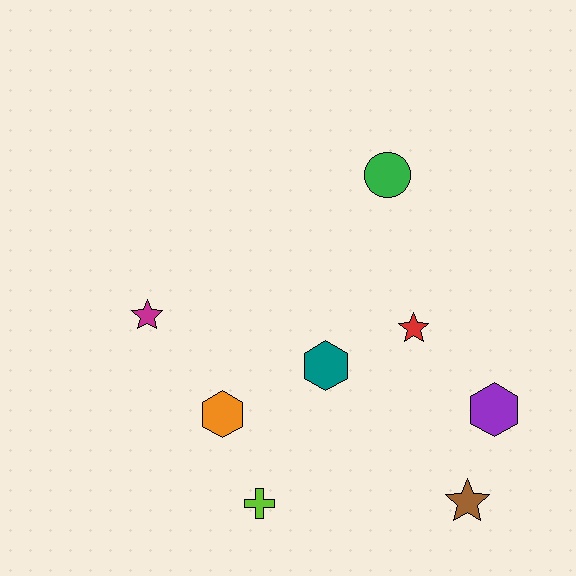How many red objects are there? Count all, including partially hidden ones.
There is 1 red object.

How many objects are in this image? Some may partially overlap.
There are 8 objects.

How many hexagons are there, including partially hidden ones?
There are 3 hexagons.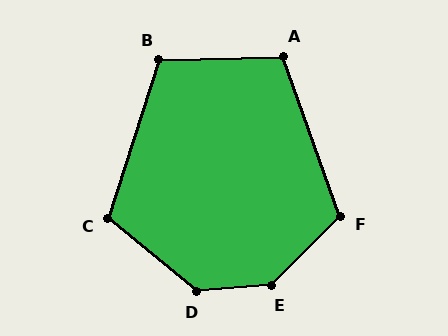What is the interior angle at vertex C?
Approximately 112 degrees (obtuse).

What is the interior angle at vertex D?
Approximately 136 degrees (obtuse).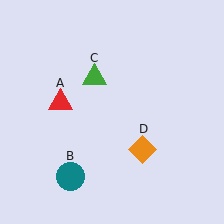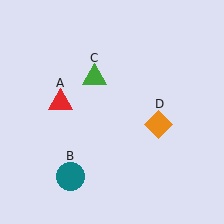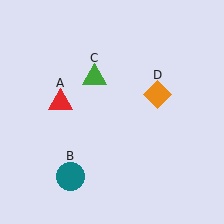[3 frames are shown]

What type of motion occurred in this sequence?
The orange diamond (object D) rotated counterclockwise around the center of the scene.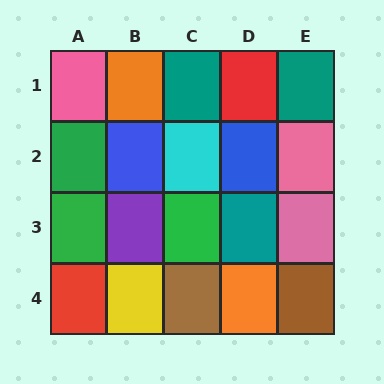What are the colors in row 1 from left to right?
Pink, orange, teal, red, teal.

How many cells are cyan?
1 cell is cyan.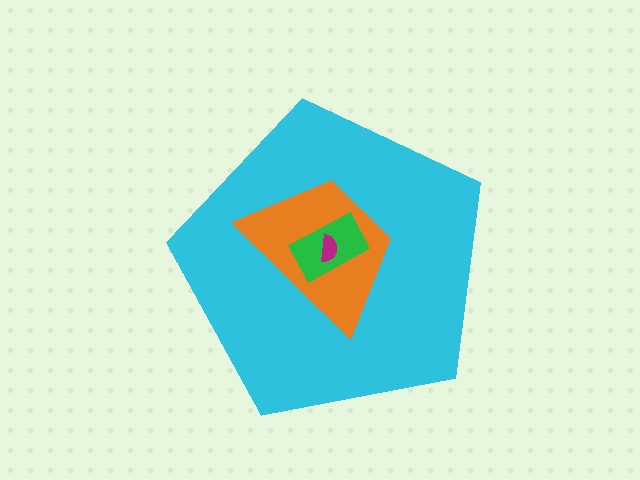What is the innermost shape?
The magenta semicircle.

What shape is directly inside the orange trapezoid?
The green rectangle.